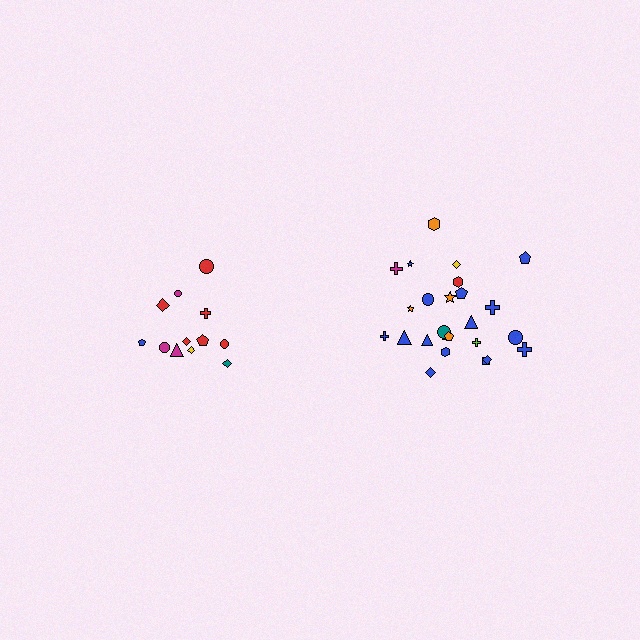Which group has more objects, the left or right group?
The right group.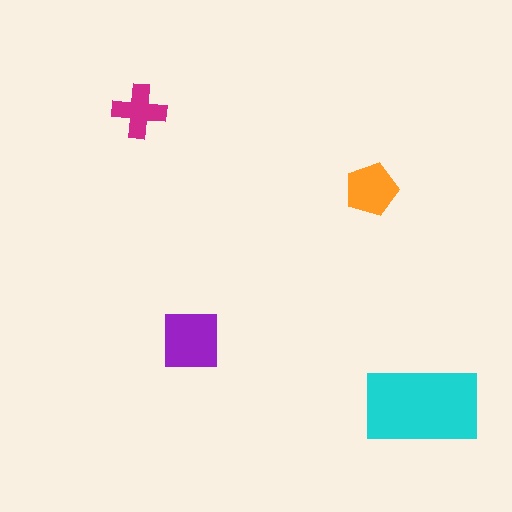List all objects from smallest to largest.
The magenta cross, the orange pentagon, the purple square, the cyan rectangle.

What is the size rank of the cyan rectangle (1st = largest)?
1st.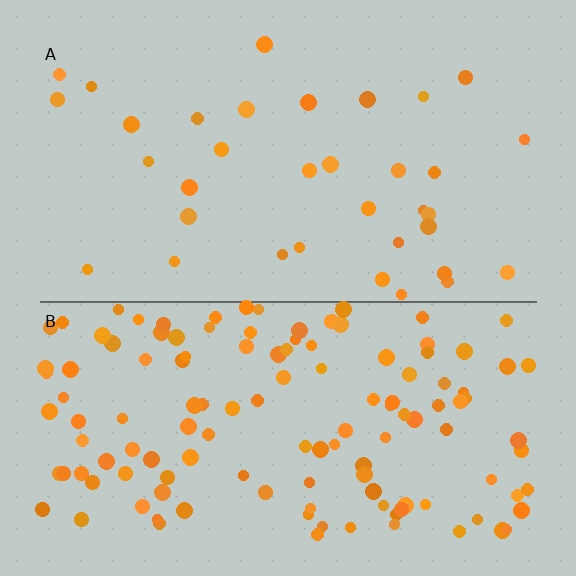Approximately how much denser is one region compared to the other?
Approximately 3.6× — region B over region A.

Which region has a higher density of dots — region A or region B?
B (the bottom).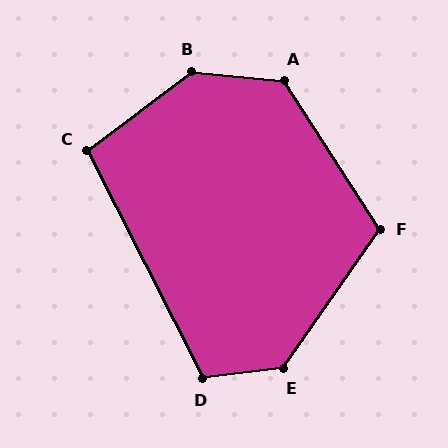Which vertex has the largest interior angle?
B, at approximately 138 degrees.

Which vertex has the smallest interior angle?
C, at approximately 100 degrees.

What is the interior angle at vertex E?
Approximately 132 degrees (obtuse).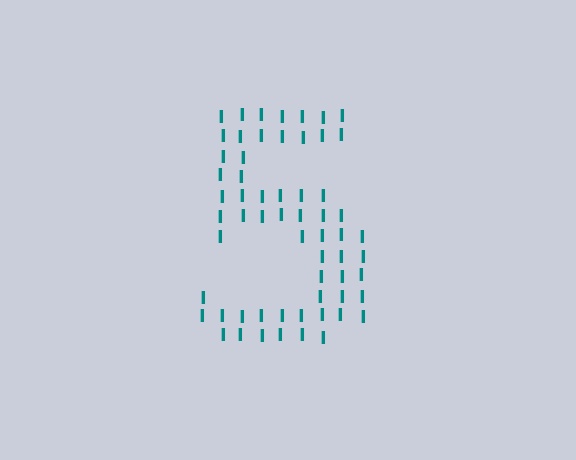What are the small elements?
The small elements are letter I's.